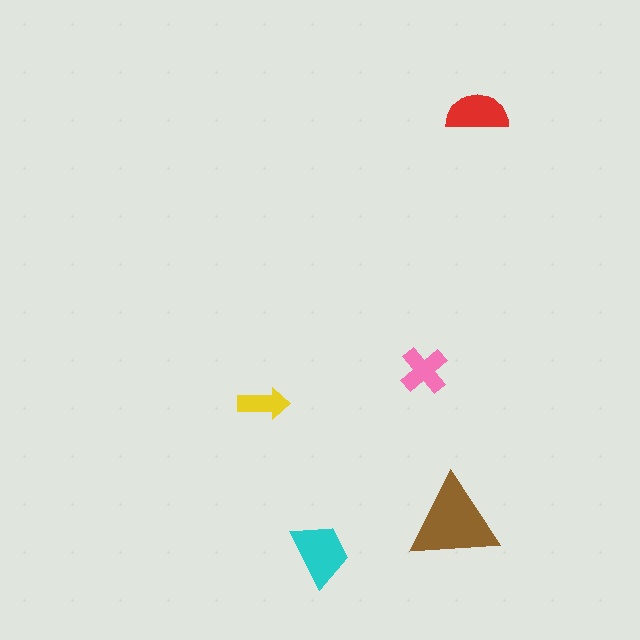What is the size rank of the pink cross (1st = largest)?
4th.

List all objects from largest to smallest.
The brown triangle, the cyan trapezoid, the red semicircle, the pink cross, the yellow arrow.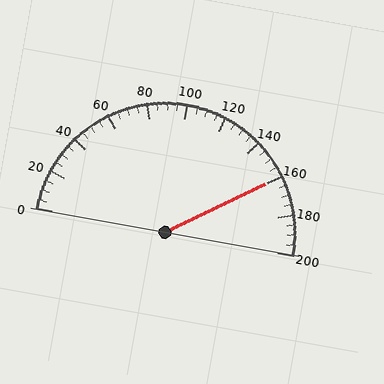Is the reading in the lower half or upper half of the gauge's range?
The reading is in the upper half of the range (0 to 200).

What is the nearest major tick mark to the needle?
The nearest major tick mark is 160.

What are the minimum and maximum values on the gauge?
The gauge ranges from 0 to 200.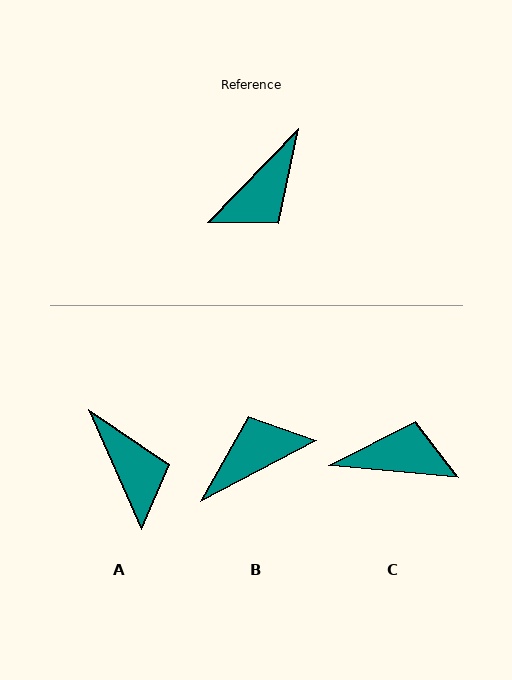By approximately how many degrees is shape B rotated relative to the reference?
Approximately 162 degrees counter-clockwise.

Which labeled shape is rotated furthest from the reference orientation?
B, about 162 degrees away.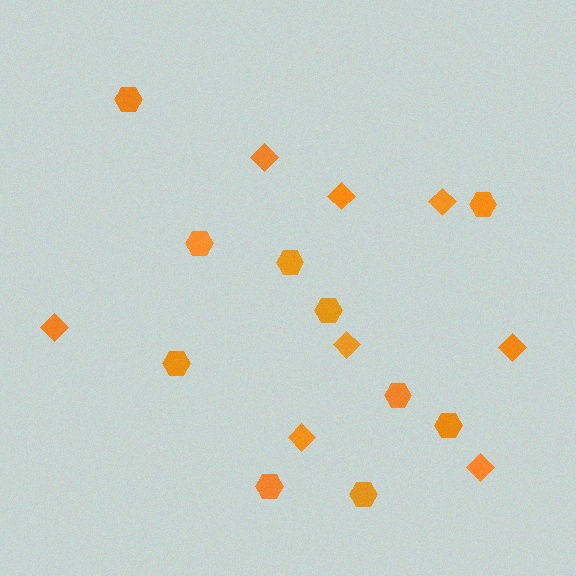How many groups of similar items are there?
There are 2 groups: one group of hexagons (10) and one group of diamonds (8).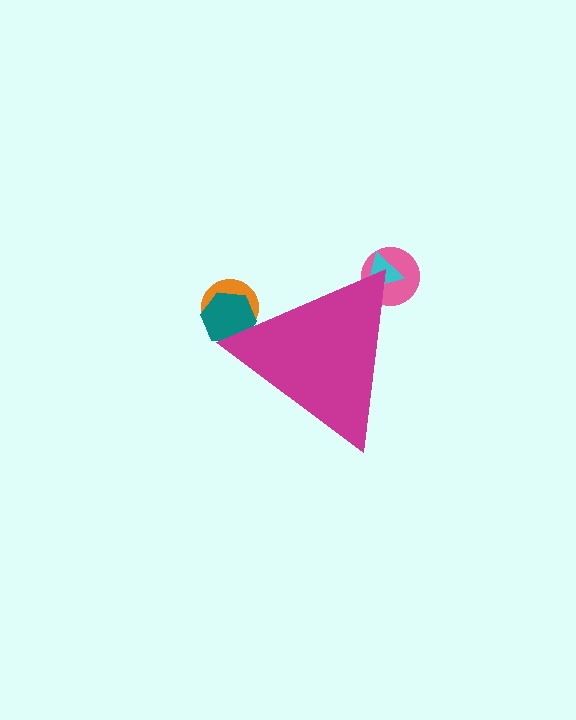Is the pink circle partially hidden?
Yes, the pink circle is partially hidden behind the magenta triangle.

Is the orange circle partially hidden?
Yes, the orange circle is partially hidden behind the magenta triangle.